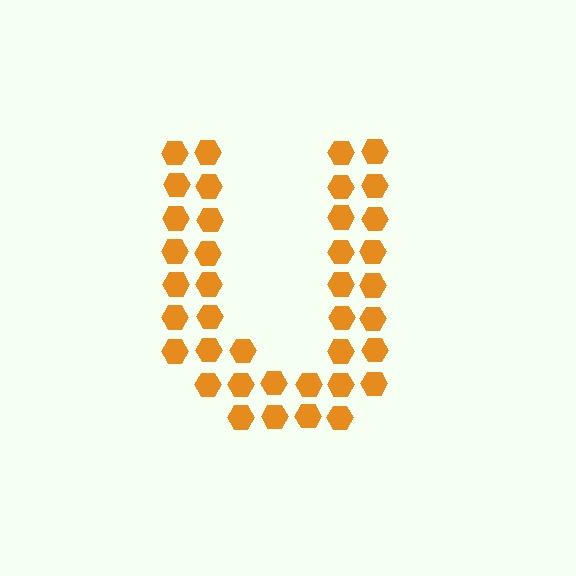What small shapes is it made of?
It is made of small hexagons.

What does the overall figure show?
The overall figure shows the letter U.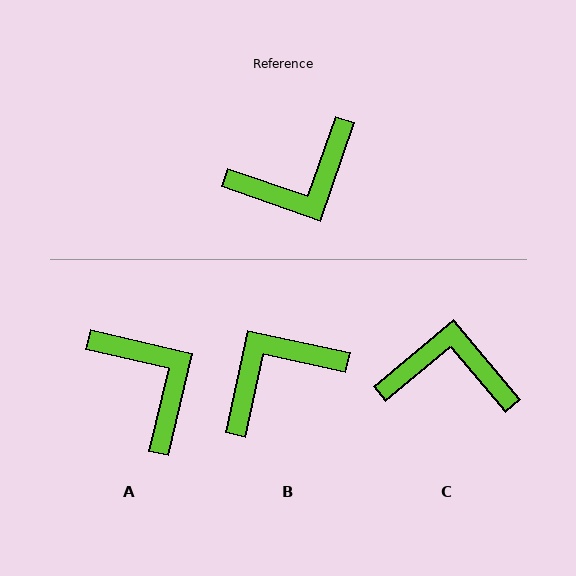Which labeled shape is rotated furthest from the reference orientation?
B, about 173 degrees away.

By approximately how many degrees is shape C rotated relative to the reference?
Approximately 149 degrees counter-clockwise.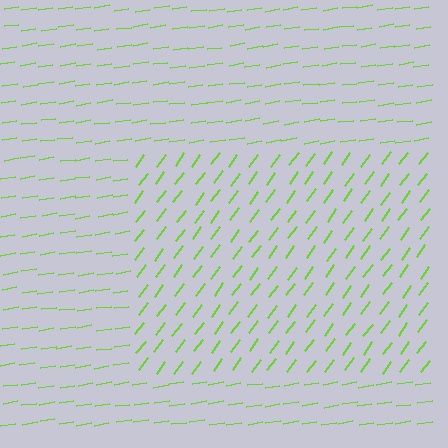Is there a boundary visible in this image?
Yes, there is a texture boundary formed by a change in line orientation.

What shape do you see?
I see a rectangle.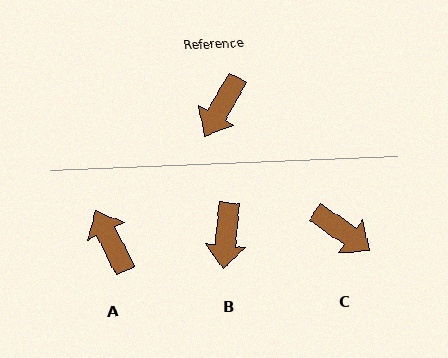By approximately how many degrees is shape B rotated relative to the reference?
Approximately 24 degrees counter-clockwise.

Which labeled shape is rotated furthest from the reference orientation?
A, about 123 degrees away.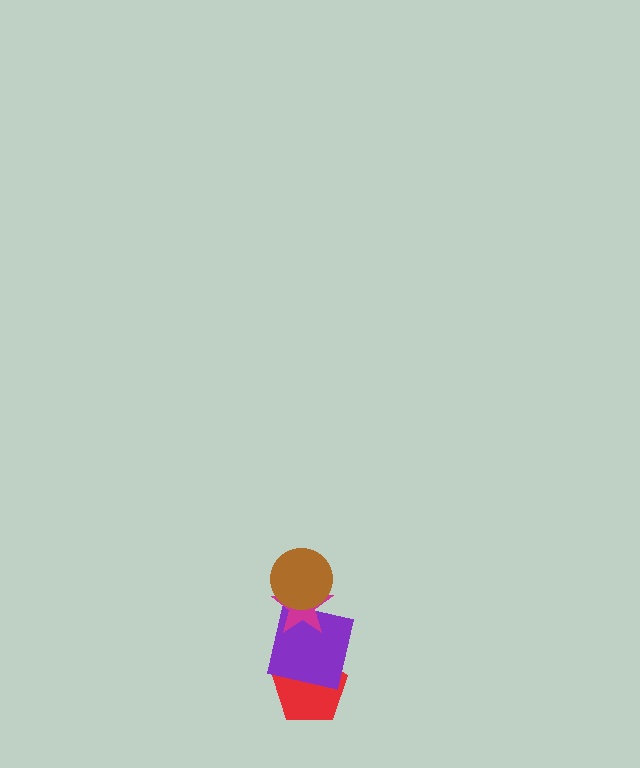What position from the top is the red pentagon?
The red pentagon is 4th from the top.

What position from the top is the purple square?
The purple square is 3rd from the top.